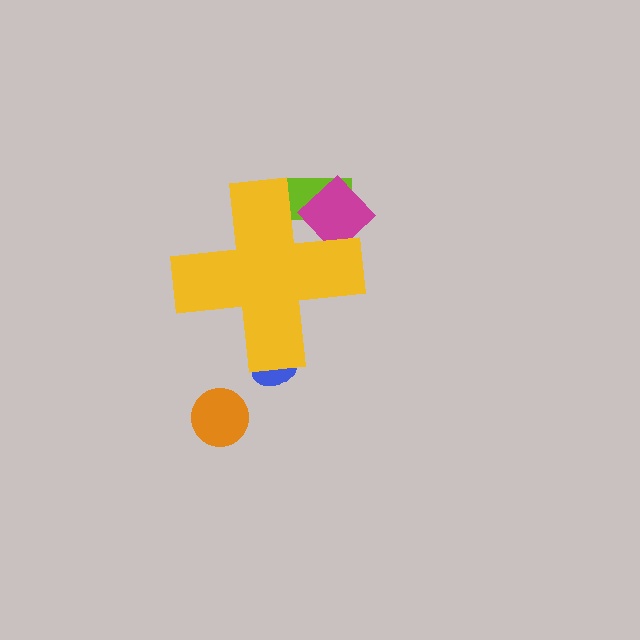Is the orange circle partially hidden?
No, the orange circle is fully visible.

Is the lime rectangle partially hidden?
Yes, the lime rectangle is partially hidden behind the yellow cross.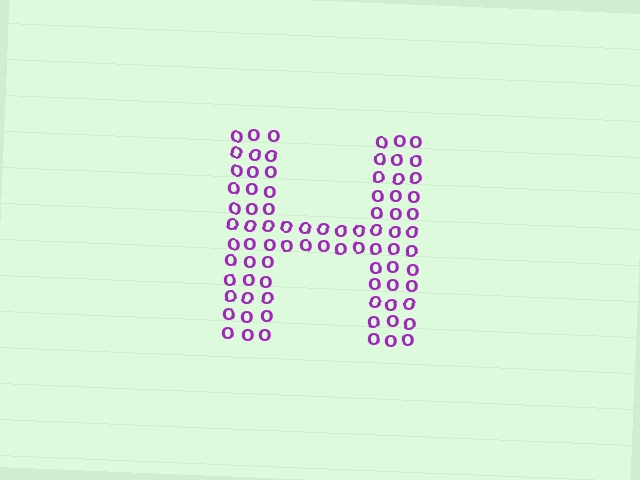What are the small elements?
The small elements are letter O's.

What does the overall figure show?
The overall figure shows the letter H.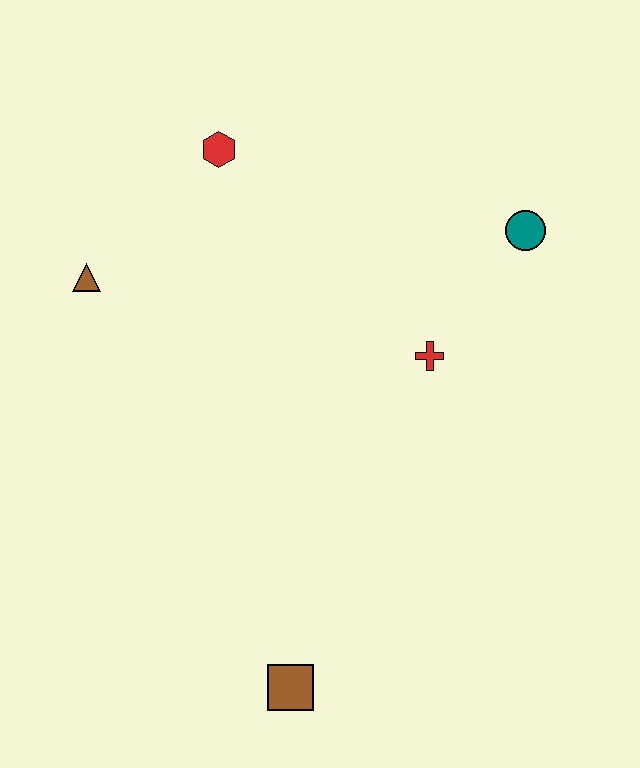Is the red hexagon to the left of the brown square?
Yes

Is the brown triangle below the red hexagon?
Yes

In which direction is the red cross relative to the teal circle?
The red cross is below the teal circle.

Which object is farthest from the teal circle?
The brown square is farthest from the teal circle.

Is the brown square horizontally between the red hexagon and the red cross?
Yes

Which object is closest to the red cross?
The teal circle is closest to the red cross.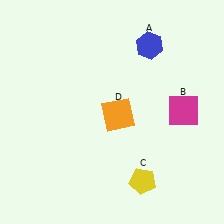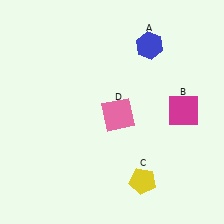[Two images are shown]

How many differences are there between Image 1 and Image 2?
There is 1 difference between the two images.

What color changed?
The square (D) changed from orange in Image 1 to pink in Image 2.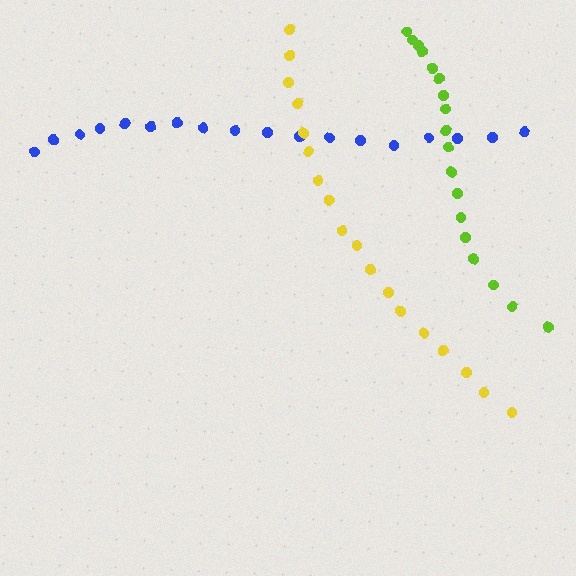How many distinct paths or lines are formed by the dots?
There are 3 distinct paths.